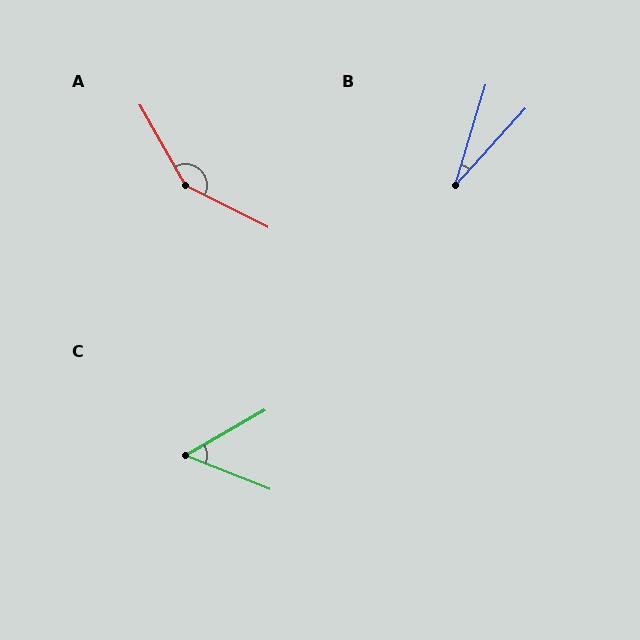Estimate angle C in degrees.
Approximately 52 degrees.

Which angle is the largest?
A, at approximately 147 degrees.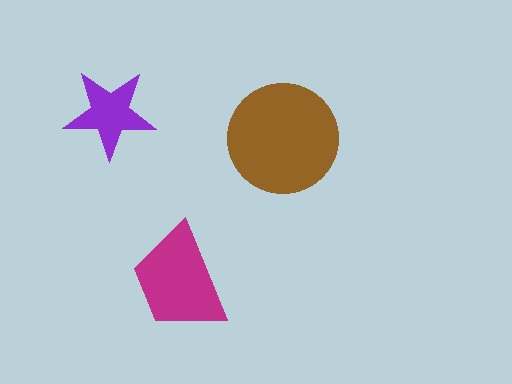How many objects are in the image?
There are 3 objects in the image.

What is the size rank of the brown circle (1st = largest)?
1st.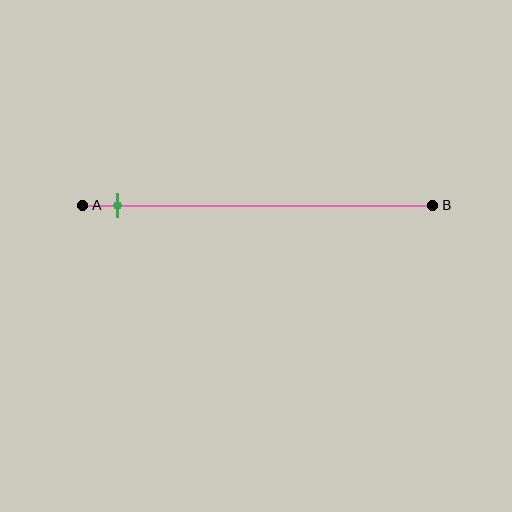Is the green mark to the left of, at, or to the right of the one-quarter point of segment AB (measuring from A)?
The green mark is to the left of the one-quarter point of segment AB.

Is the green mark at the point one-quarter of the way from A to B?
No, the mark is at about 10% from A, not at the 25% one-quarter point.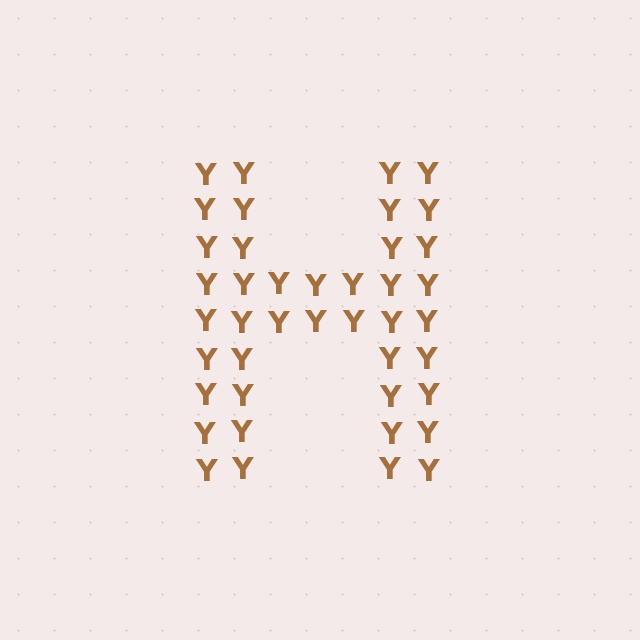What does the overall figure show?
The overall figure shows the letter H.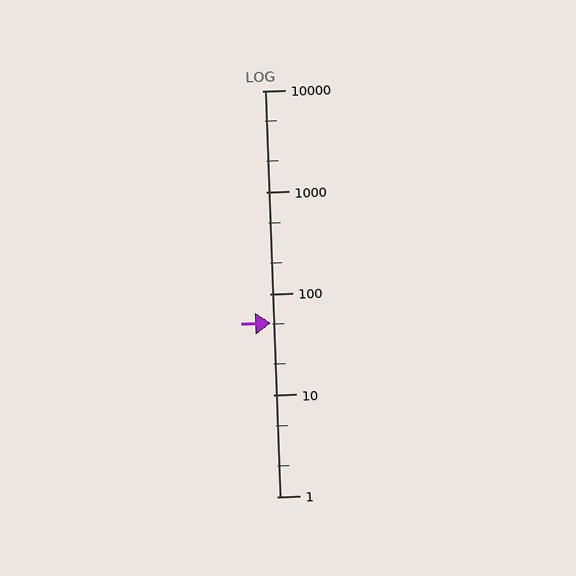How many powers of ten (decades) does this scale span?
The scale spans 4 decades, from 1 to 10000.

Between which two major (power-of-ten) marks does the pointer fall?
The pointer is between 10 and 100.